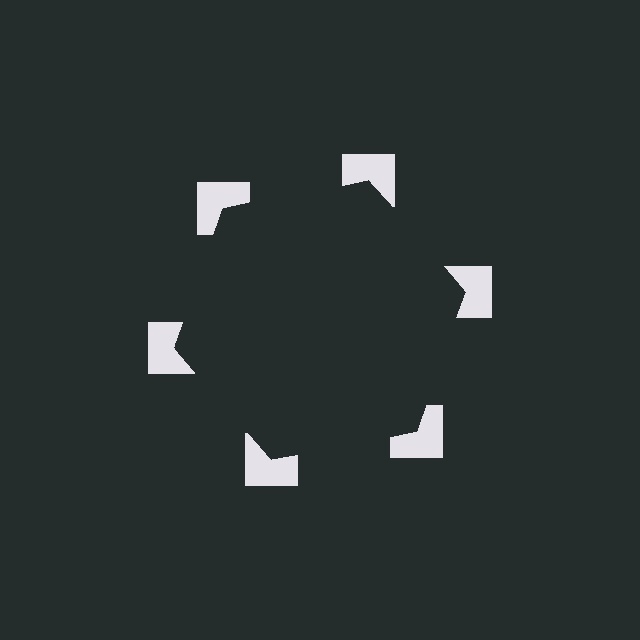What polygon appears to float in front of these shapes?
An illusory hexagon — its edges are inferred from the aligned wedge cuts in the notched squares, not physically drawn.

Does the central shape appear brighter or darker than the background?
It typically appears slightly darker than the background, even though no actual brightness change is drawn.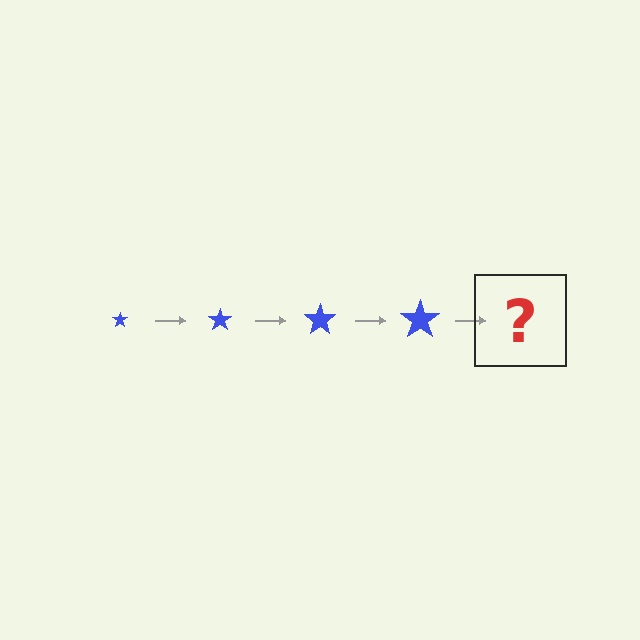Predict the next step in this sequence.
The next step is a blue star, larger than the previous one.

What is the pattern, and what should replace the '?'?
The pattern is that the star gets progressively larger each step. The '?' should be a blue star, larger than the previous one.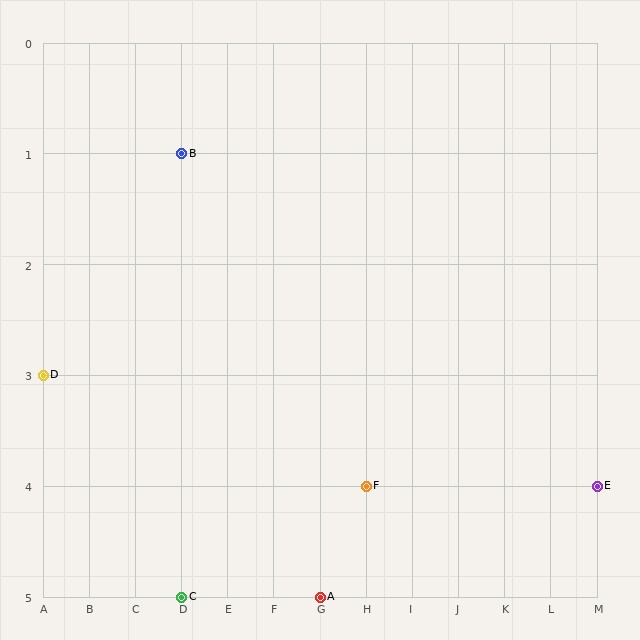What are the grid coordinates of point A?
Point A is at grid coordinates (G, 5).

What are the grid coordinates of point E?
Point E is at grid coordinates (M, 4).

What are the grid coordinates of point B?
Point B is at grid coordinates (D, 1).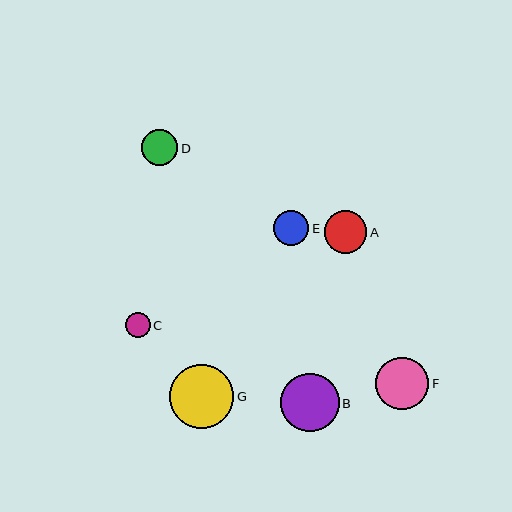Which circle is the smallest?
Circle C is the smallest with a size of approximately 25 pixels.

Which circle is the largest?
Circle G is the largest with a size of approximately 64 pixels.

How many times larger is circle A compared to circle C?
Circle A is approximately 1.7 times the size of circle C.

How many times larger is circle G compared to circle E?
Circle G is approximately 1.8 times the size of circle E.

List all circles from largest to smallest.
From largest to smallest: G, B, F, A, D, E, C.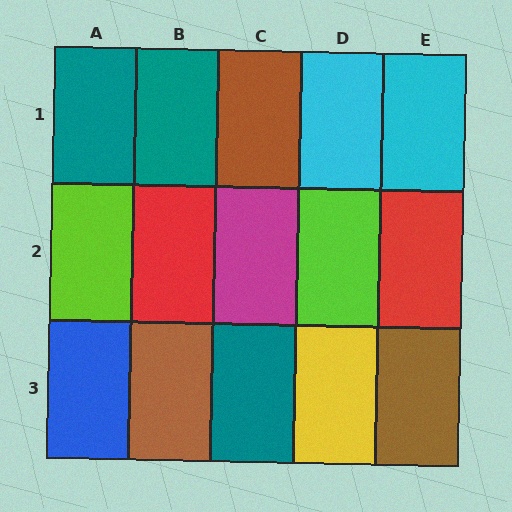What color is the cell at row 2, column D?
Lime.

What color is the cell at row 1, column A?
Teal.